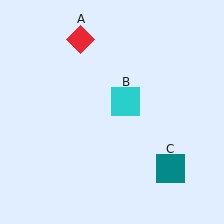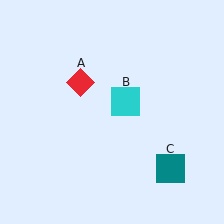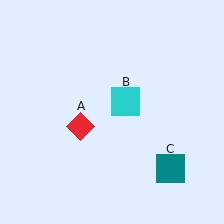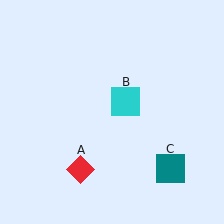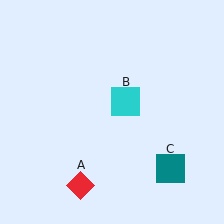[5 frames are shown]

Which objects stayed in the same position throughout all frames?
Cyan square (object B) and teal square (object C) remained stationary.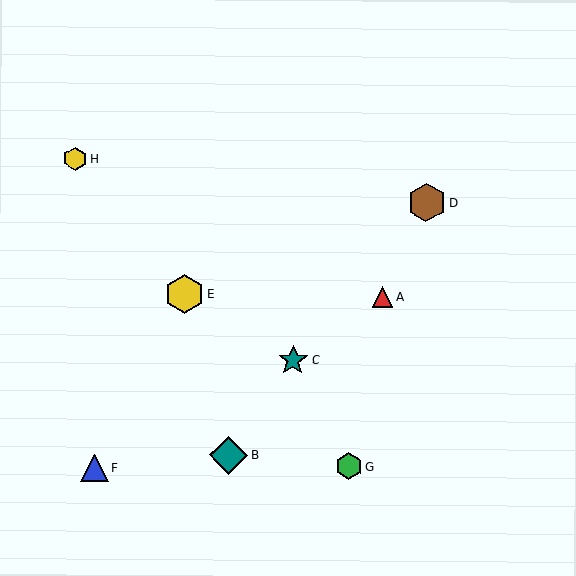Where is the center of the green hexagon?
The center of the green hexagon is at (349, 466).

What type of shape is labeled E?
Shape E is a yellow hexagon.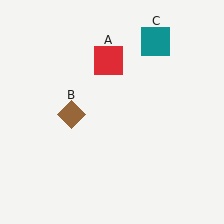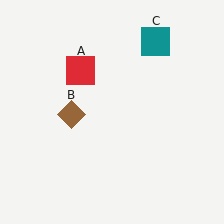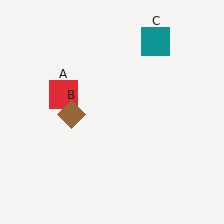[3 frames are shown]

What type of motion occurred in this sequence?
The red square (object A) rotated counterclockwise around the center of the scene.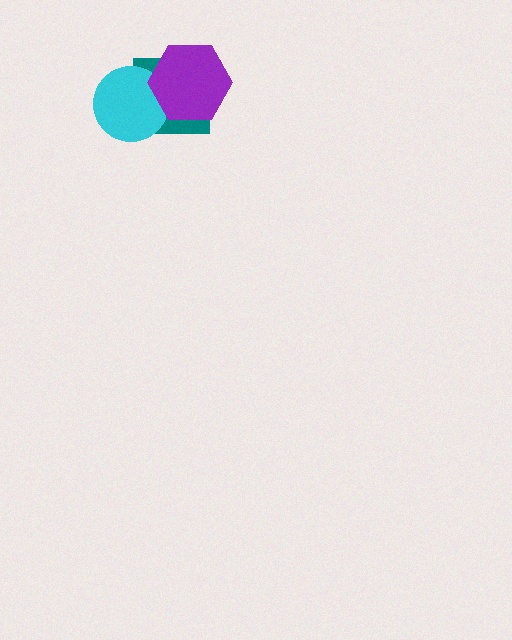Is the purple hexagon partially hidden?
No, no other shape covers it.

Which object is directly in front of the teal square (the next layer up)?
The cyan circle is directly in front of the teal square.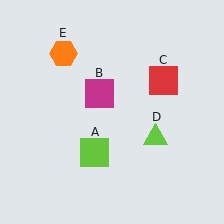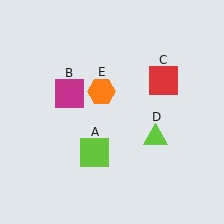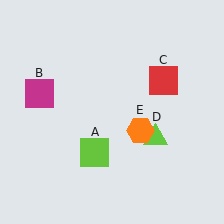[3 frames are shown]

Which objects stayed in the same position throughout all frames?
Lime square (object A) and red square (object C) and lime triangle (object D) remained stationary.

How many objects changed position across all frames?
2 objects changed position: magenta square (object B), orange hexagon (object E).